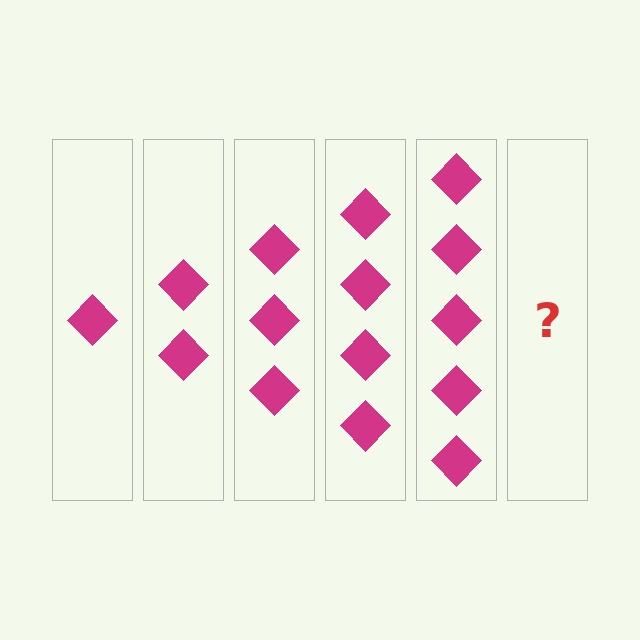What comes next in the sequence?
The next element should be 6 diamonds.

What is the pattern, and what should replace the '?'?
The pattern is that each step adds one more diamond. The '?' should be 6 diamonds.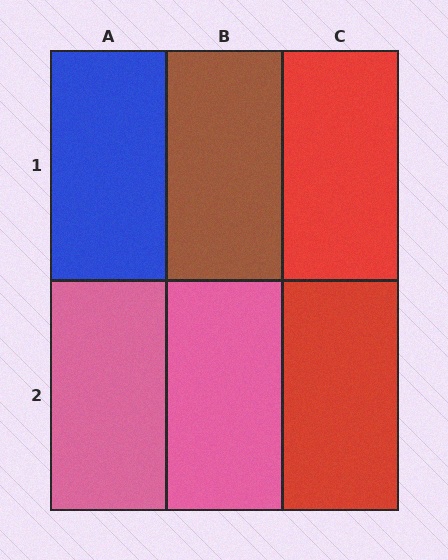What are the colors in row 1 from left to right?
Blue, brown, red.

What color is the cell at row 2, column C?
Red.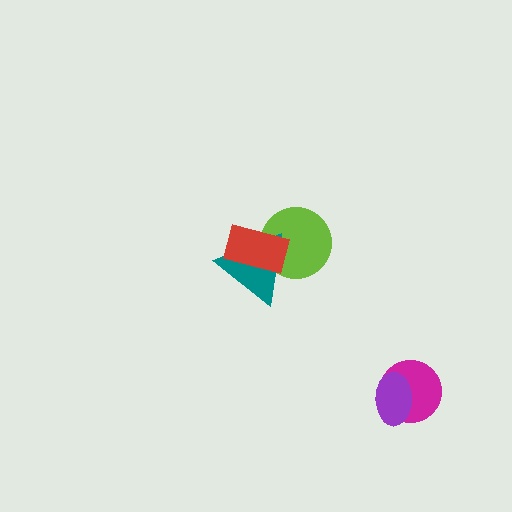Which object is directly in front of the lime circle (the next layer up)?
The teal triangle is directly in front of the lime circle.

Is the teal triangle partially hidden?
Yes, it is partially covered by another shape.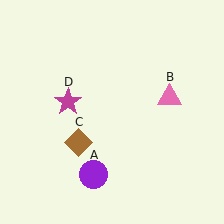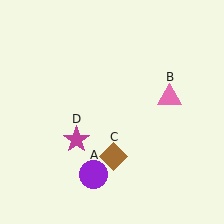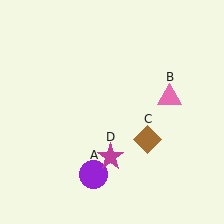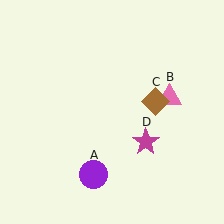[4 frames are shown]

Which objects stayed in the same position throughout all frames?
Purple circle (object A) and pink triangle (object B) remained stationary.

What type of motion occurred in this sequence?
The brown diamond (object C), magenta star (object D) rotated counterclockwise around the center of the scene.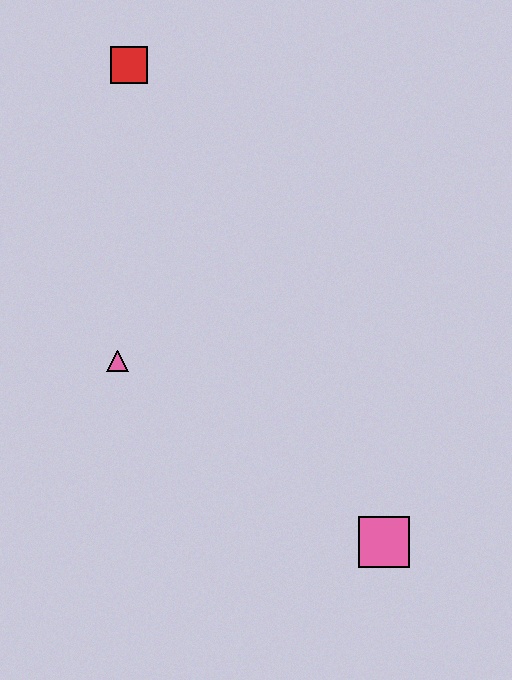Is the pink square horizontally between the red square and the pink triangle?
No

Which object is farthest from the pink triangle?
The pink square is farthest from the pink triangle.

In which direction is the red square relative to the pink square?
The red square is above the pink square.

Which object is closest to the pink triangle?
The red square is closest to the pink triangle.